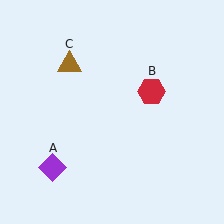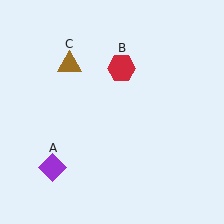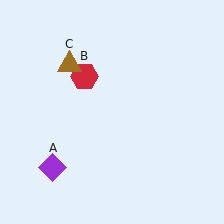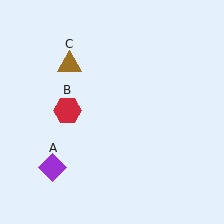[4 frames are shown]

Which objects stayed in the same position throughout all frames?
Purple diamond (object A) and brown triangle (object C) remained stationary.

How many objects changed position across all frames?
1 object changed position: red hexagon (object B).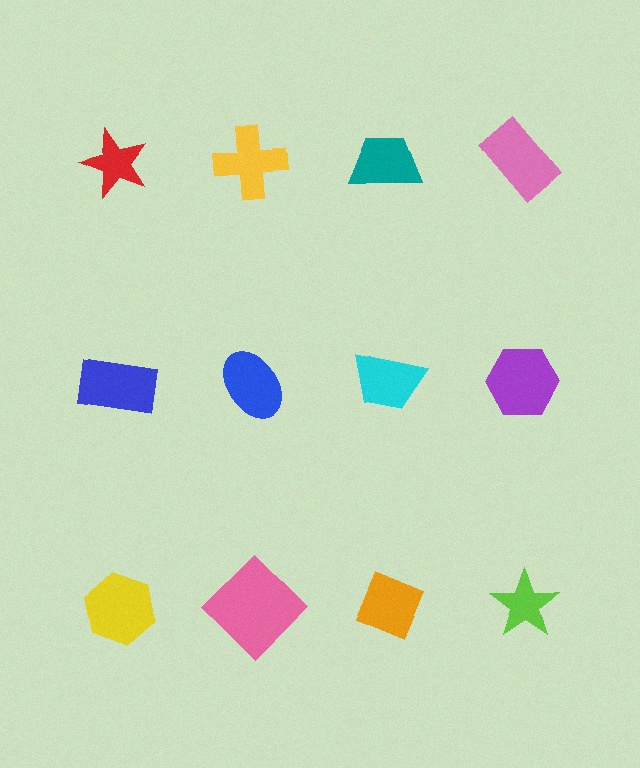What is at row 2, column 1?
A blue rectangle.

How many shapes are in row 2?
4 shapes.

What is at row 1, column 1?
A red star.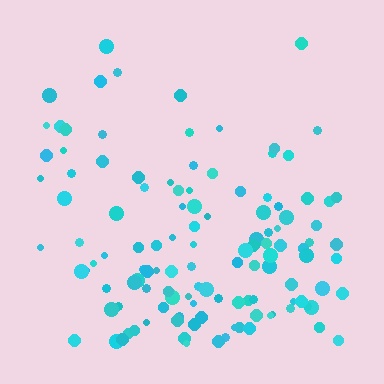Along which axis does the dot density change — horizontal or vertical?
Vertical.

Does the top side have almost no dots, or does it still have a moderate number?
Still a moderate number, just noticeably fewer than the bottom.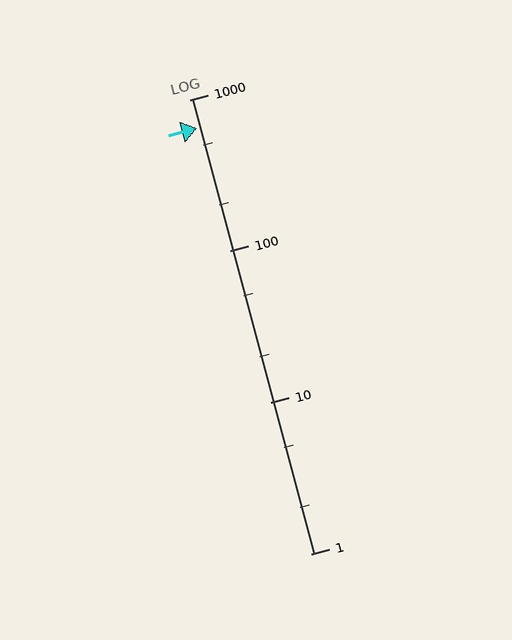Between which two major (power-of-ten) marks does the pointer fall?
The pointer is between 100 and 1000.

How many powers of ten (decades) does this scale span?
The scale spans 3 decades, from 1 to 1000.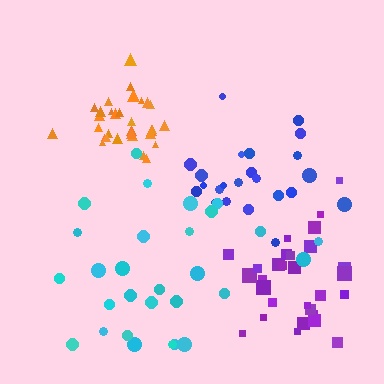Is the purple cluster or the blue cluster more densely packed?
Purple.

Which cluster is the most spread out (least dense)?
Cyan.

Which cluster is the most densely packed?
Orange.